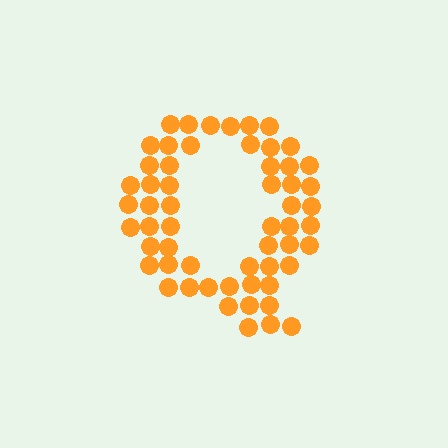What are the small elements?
The small elements are circles.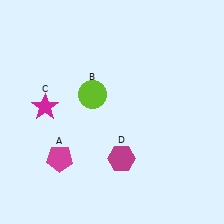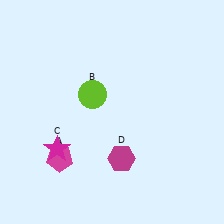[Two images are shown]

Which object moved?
The magenta star (C) moved down.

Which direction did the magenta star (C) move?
The magenta star (C) moved down.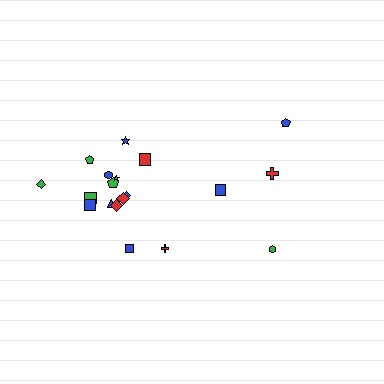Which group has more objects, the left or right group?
The left group.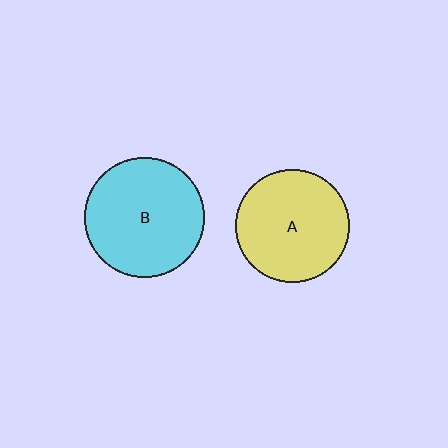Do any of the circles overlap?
No, none of the circles overlap.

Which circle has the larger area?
Circle B (cyan).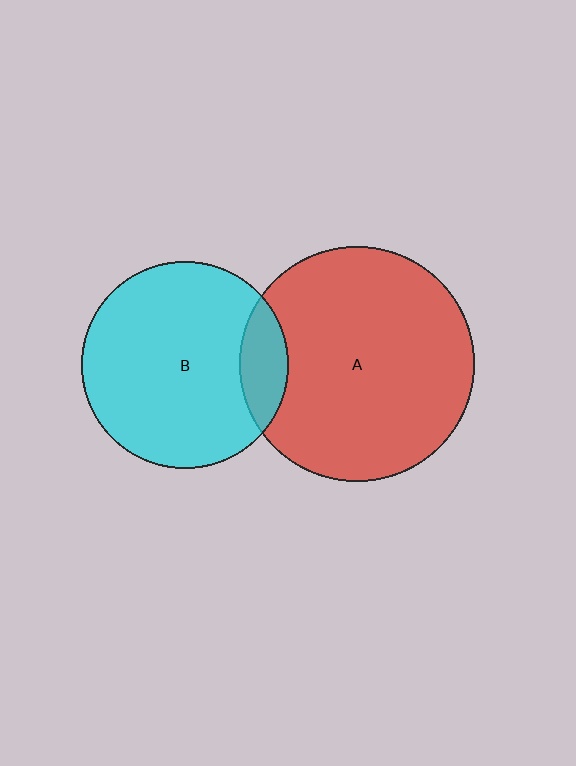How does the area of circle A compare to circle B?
Approximately 1.3 times.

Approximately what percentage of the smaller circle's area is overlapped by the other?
Approximately 15%.